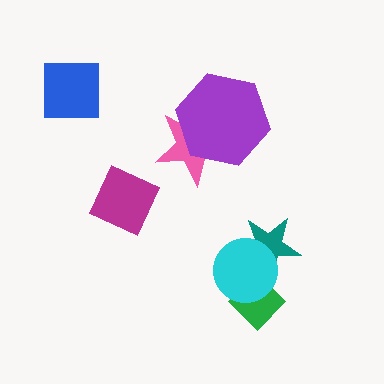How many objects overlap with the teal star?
1 object overlaps with the teal star.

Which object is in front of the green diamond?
The cyan circle is in front of the green diamond.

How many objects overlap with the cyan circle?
2 objects overlap with the cyan circle.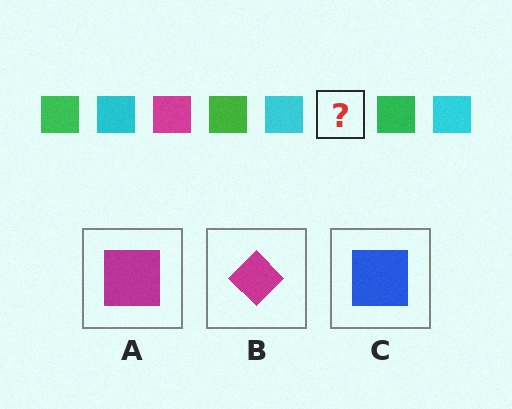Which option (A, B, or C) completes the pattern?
A.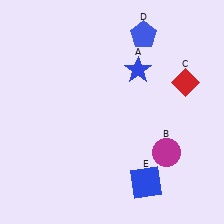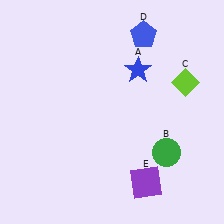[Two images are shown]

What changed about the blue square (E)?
In Image 1, E is blue. In Image 2, it changed to purple.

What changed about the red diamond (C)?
In Image 1, C is red. In Image 2, it changed to lime.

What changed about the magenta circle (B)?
In Image 1, B is magenta. In Image 2, it changed to green.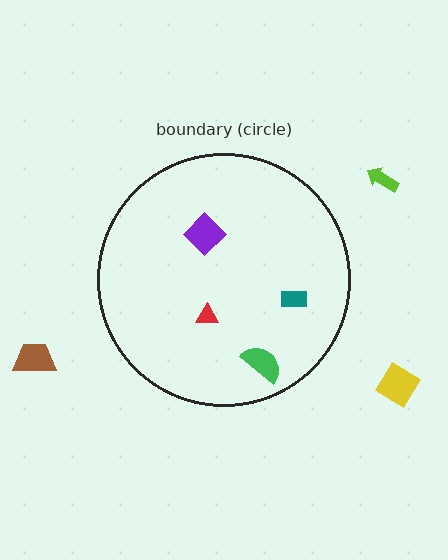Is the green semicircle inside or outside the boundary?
Inside.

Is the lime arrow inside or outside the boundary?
Outside.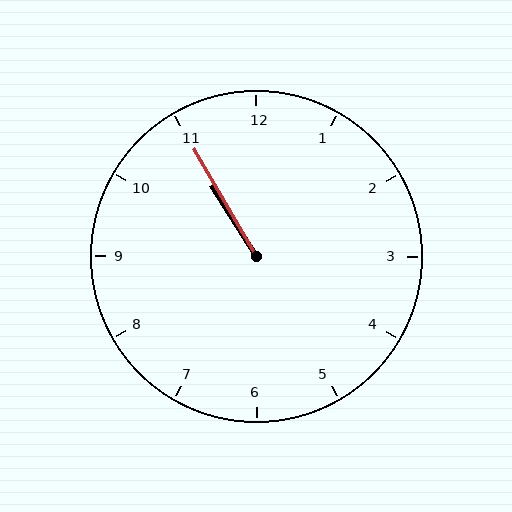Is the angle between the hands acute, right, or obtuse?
It is acute.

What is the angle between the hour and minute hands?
Approximately 2 degrees.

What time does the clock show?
10:55.